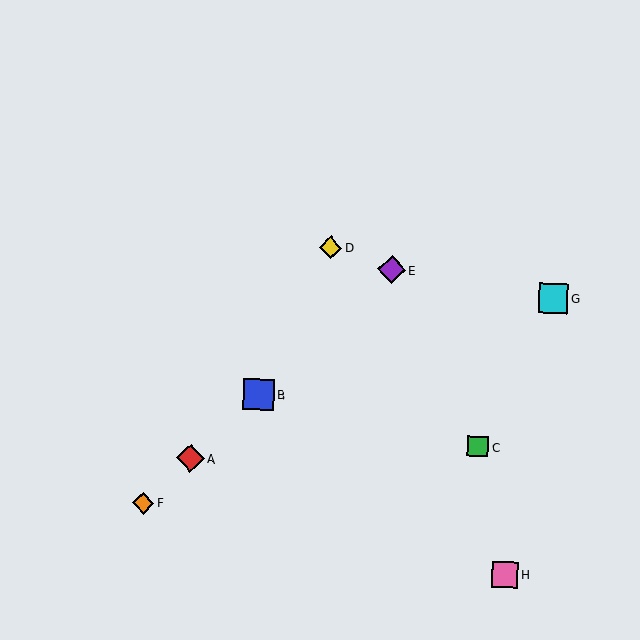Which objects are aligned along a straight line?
Objects A, B, E, F are aligned along a straight line.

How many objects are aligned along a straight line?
4 objects (A, B, E, F) are aligned along a straight line.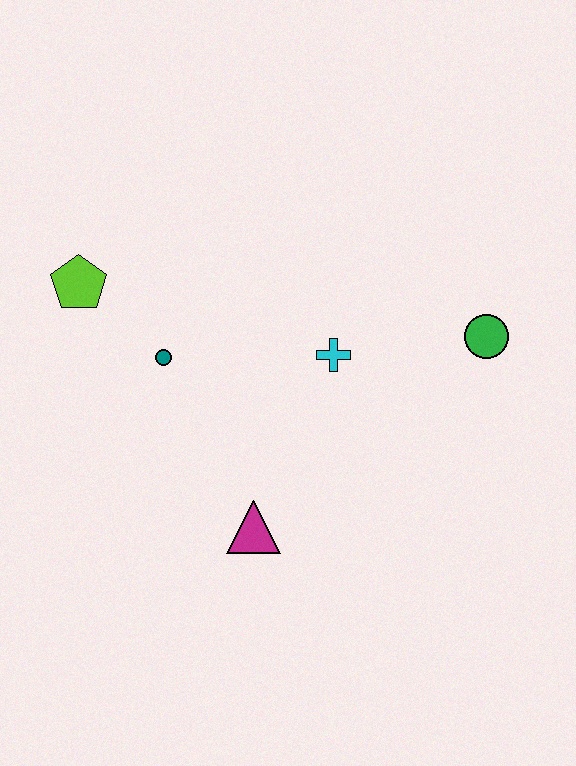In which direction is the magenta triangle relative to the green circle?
The magenta triangle is to the left of the green circle.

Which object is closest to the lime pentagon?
The teal circle is closest to the lime pentagon.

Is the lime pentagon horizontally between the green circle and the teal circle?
No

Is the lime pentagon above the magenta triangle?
Yes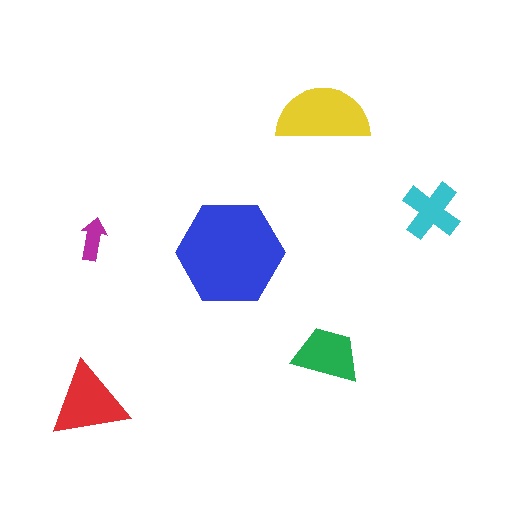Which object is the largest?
The blue hexagon.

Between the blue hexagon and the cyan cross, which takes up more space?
The blue hexagon.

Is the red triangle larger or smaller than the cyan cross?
Larger.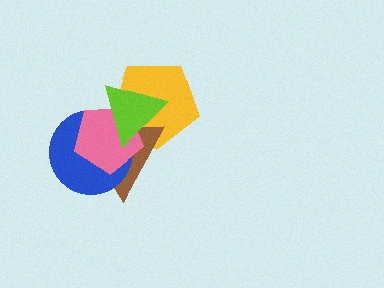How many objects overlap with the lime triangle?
4 objects overlap with the lime triangle.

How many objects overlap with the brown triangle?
4 objects overlap with the brown triangle.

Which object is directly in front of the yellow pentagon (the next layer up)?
The brown triangle is directly in front of the yellow pentagon.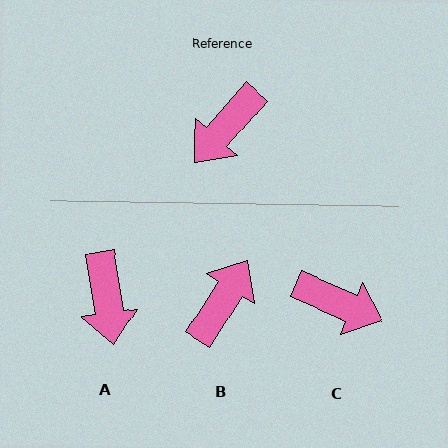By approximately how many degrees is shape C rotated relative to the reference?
Approximately 108 degrees counter-clockwise.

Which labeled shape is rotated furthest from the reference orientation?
B, about 171 degrees away.